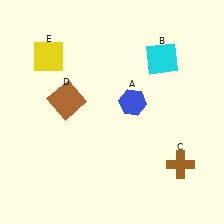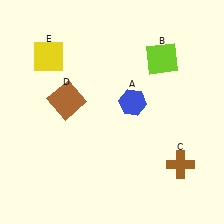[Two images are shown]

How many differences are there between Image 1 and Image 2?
There is 1 difference between the two images.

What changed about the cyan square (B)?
In Image 1, B is cyan. In Image 2, it changed to lime.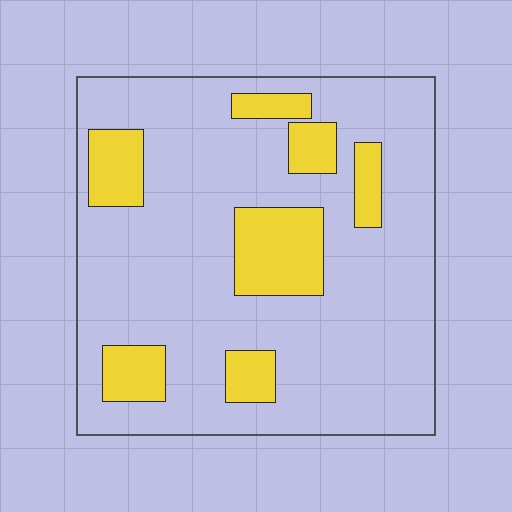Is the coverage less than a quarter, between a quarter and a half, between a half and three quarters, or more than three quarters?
Less than a quarter.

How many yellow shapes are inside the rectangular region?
7.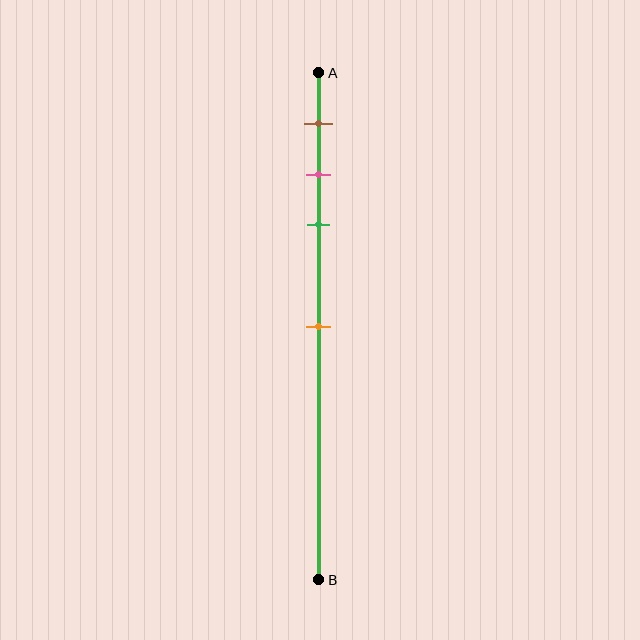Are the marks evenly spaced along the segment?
No, the marks are not evenly spaced.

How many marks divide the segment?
There are 4 marks dividing the segment.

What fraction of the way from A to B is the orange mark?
The orange mark is approximately 50% (0.5) of the way from A to B.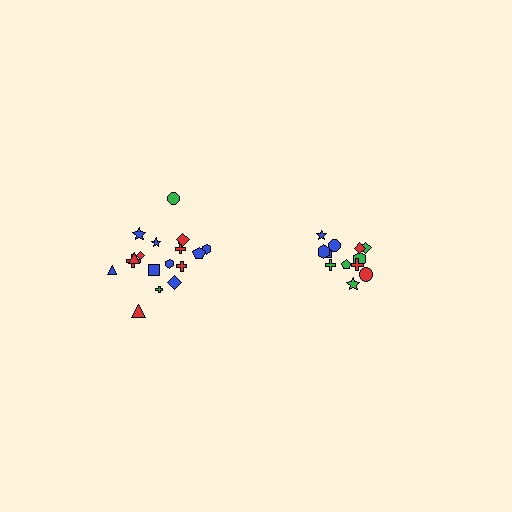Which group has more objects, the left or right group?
The left group.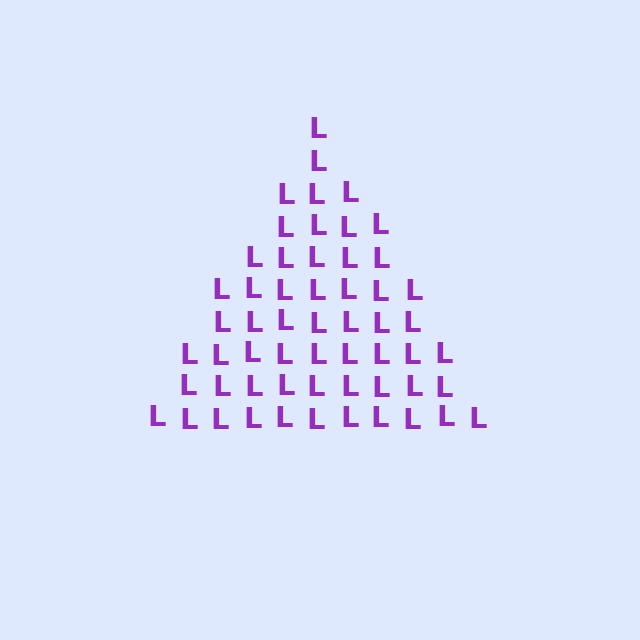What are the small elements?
The small elements are letter L's.